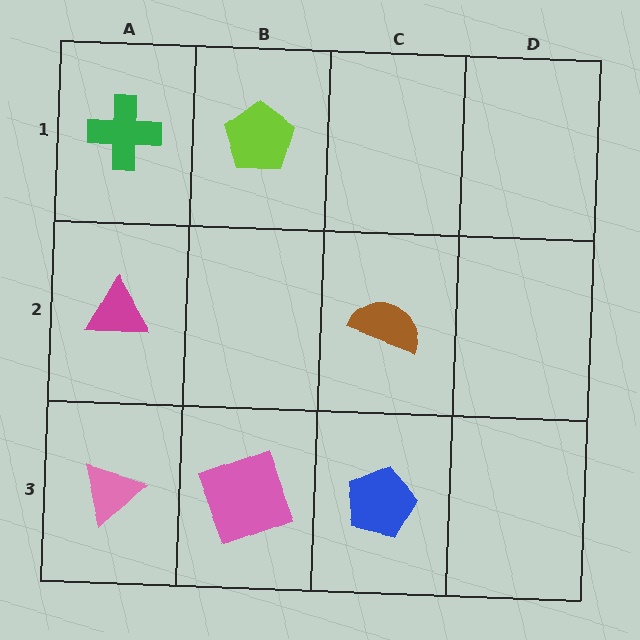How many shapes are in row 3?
3 shapes.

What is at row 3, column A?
A pink triangle.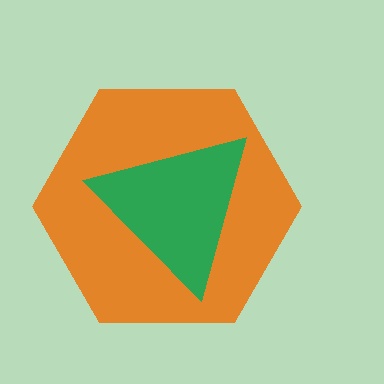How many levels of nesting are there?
2.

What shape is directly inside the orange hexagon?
The green triangle.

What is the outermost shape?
The orange hexagon.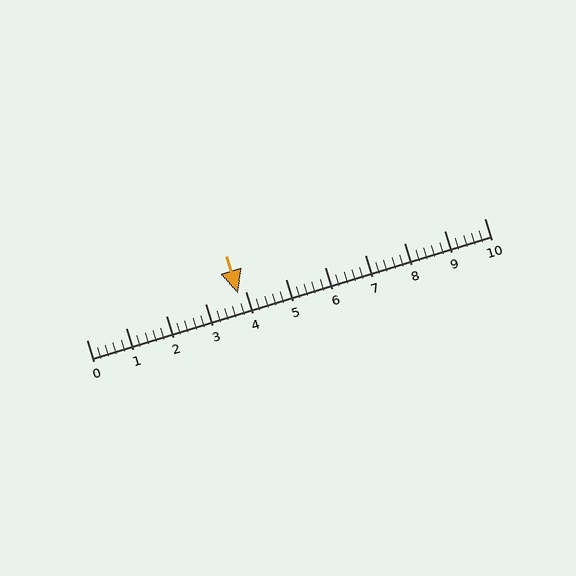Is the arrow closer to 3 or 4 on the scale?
The arrow is closer to 4.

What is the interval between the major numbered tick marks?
The major tick marks are spaced 1 units apart.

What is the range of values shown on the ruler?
The ruler shows values from 0 to 10.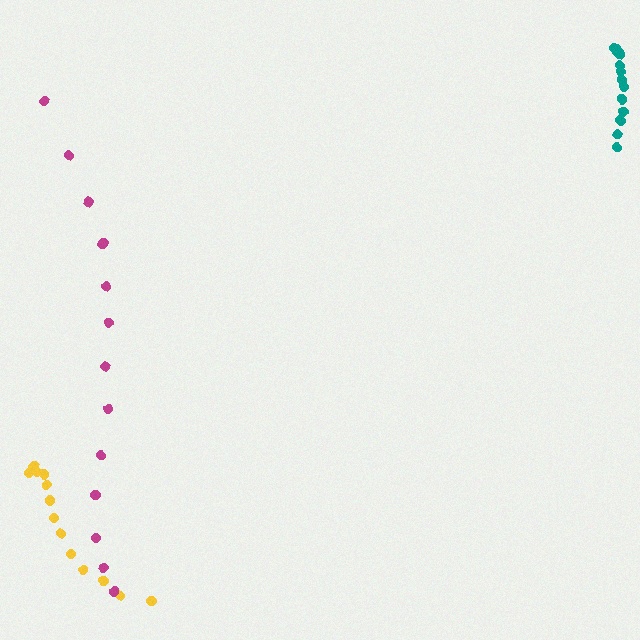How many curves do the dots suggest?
There are 3 distinct paths.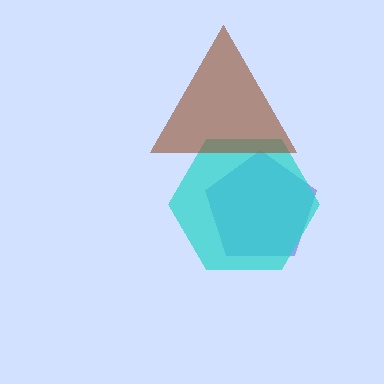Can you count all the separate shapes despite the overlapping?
Yes, there are 3 separate shapes.